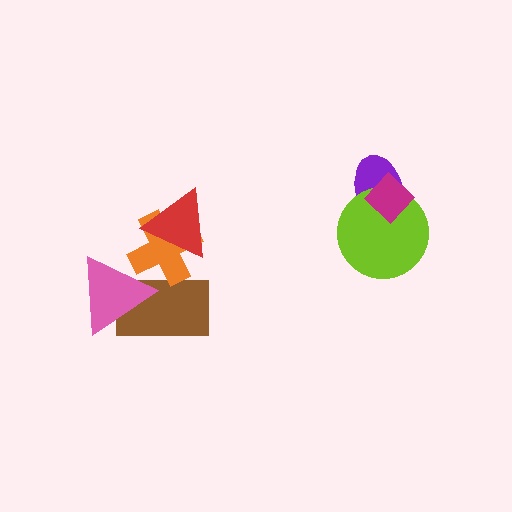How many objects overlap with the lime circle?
2 objects overlap with the lime circle.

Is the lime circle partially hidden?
Yes, it is partially covered by another shape.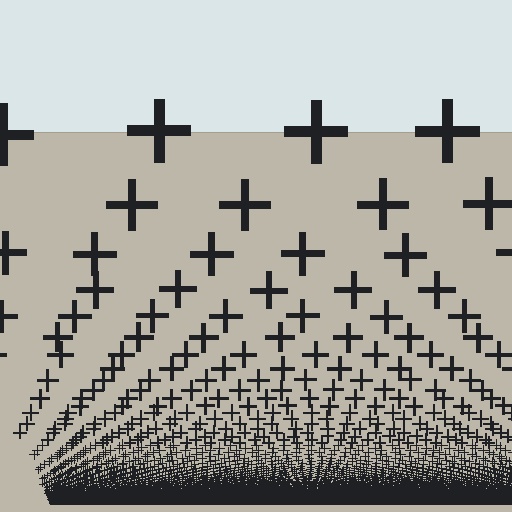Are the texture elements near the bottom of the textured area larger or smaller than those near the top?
Smaller. The gradient is inverted — elements near the bottom are smaller and denser.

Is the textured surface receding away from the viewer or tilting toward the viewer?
The surface appears to tilt toward the viewer. Texture elements get larger and sparser toward the top.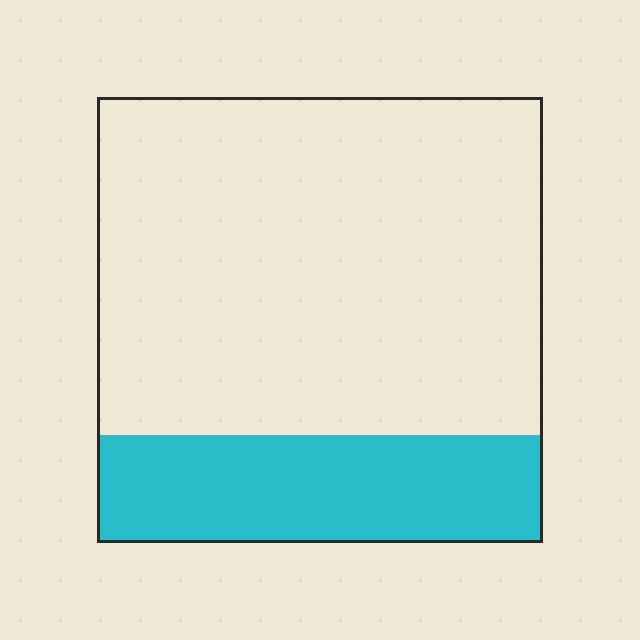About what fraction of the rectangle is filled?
About one quarter (1/4).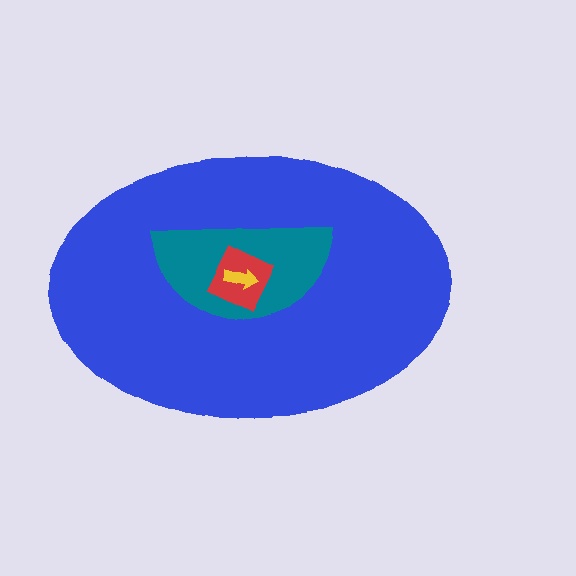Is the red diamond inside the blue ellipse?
Yes.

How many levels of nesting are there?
4.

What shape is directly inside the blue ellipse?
The teal semicircle.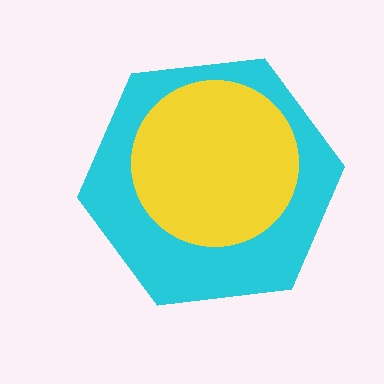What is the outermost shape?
The cyan hexagon.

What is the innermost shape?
The yellow circle.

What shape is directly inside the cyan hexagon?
The yellow circle.